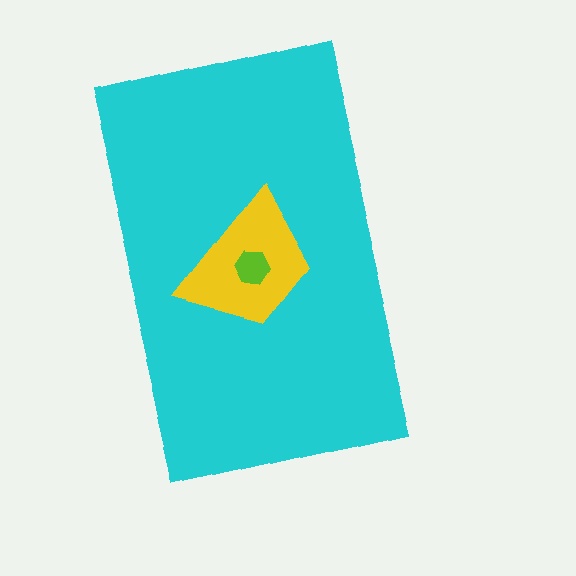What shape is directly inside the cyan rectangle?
The yellow trapezoid.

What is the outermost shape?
The cyan rectangle.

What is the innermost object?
The lime hexagon.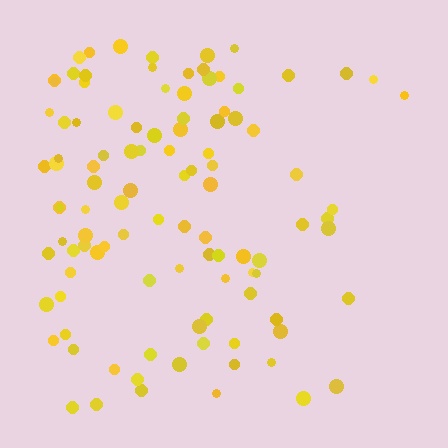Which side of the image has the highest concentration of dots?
The left.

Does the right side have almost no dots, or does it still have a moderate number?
Still a moderate number, just noticeably fewer than the left.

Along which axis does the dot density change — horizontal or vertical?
Horizontal.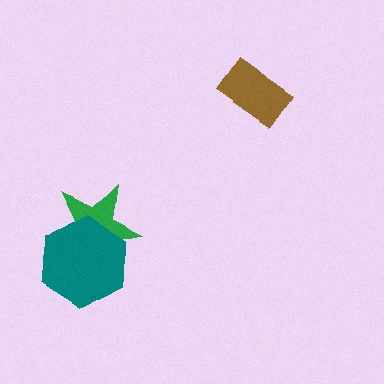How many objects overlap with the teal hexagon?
1 object overlaps with the teal hexagon.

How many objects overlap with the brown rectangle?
0 objects overlap with the brown rectangle.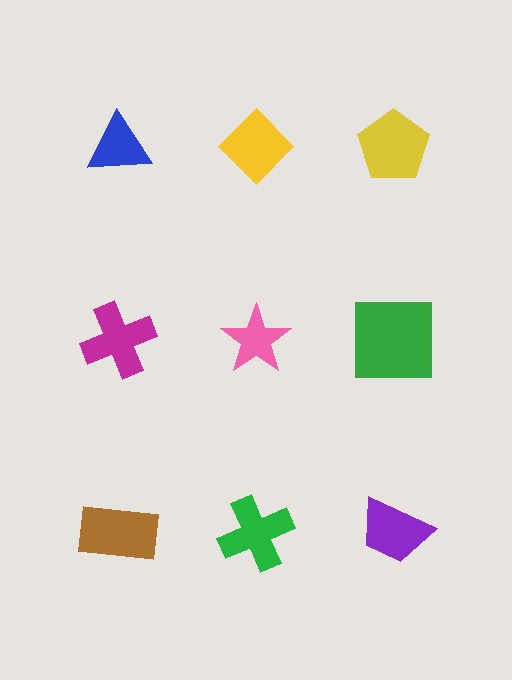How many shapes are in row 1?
3 shapes.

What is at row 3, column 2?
A green cross.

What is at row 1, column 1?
A blue triangle.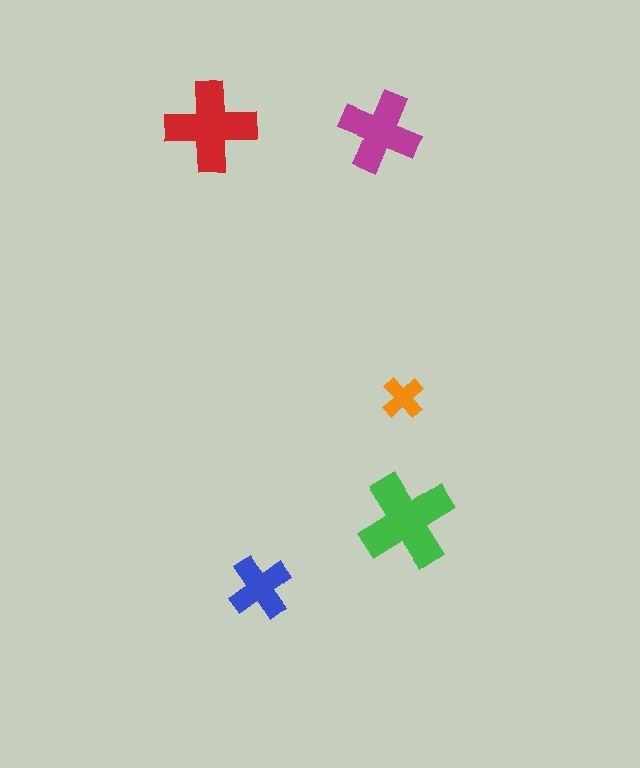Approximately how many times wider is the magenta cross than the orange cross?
About 2 times wider.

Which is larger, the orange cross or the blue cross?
The blue one.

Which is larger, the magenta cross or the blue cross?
The magenta one.